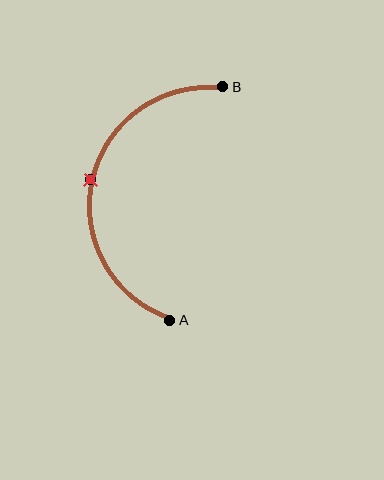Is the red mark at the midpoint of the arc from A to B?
Yes. The red mark lies on the arc at equal arc-length from both A and B — it is the arc midpoint.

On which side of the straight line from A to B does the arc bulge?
The arc bulges to the left of the straight line connecting A and B.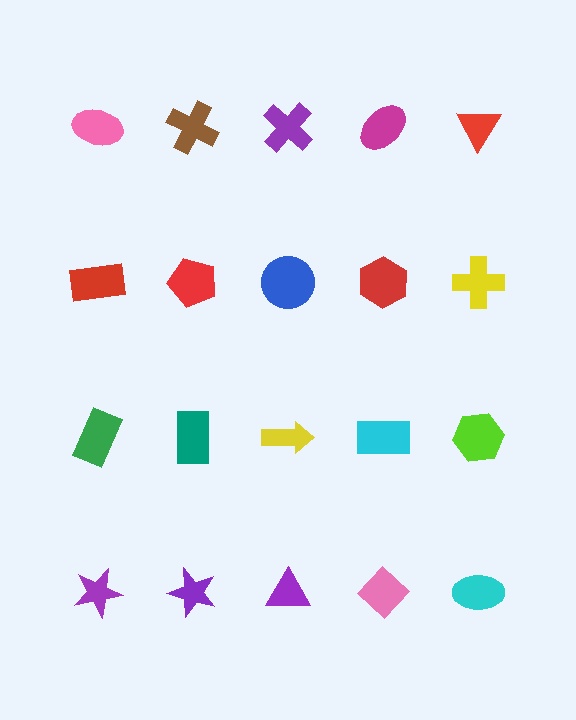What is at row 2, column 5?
A yellow cross.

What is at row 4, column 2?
A purple star.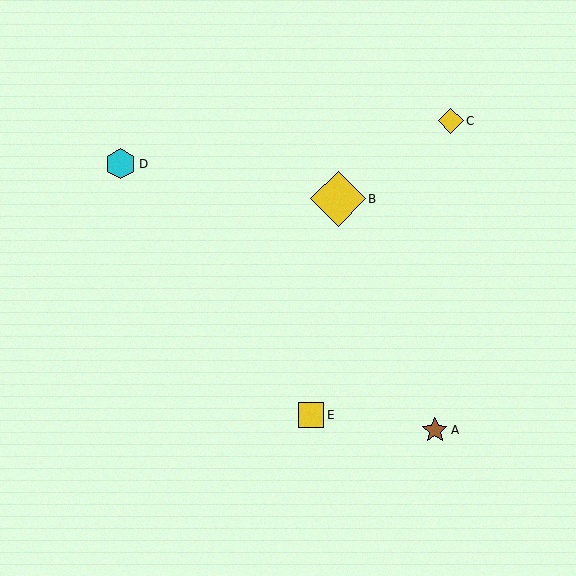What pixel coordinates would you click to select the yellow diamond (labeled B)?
Click at (338, 199) to select the yellow diamond B.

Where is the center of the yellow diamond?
The center of the yellow diamond is at (338, 199).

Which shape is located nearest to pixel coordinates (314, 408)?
The yellow square (labeled E) at (311, 415) is nearest to that location.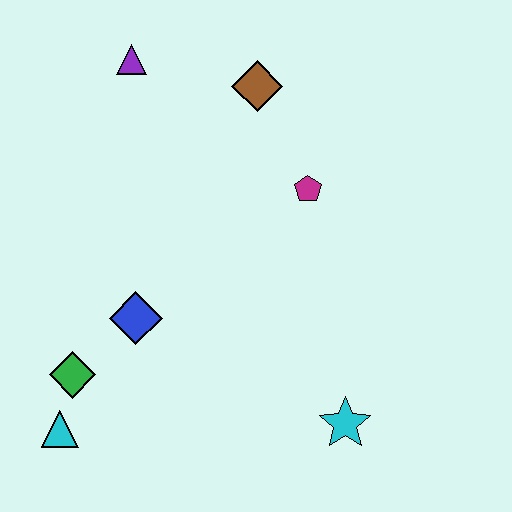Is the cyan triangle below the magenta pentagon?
Yes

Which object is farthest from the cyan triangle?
The brown diamond is farthest from the cyan triangle.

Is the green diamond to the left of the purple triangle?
Yes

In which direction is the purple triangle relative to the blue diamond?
The purple triangle is above the blue diamond.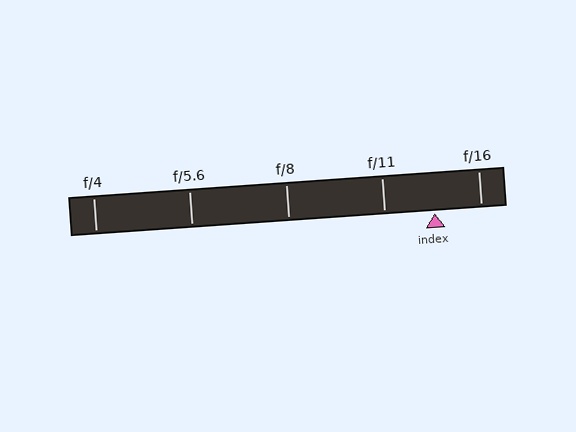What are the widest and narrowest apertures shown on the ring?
The widest aperture shown is f/4 and the narrowest is f/16.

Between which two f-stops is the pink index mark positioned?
The index mark is between f/11 and f/16.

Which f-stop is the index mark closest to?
The index mark is closest to f/16.